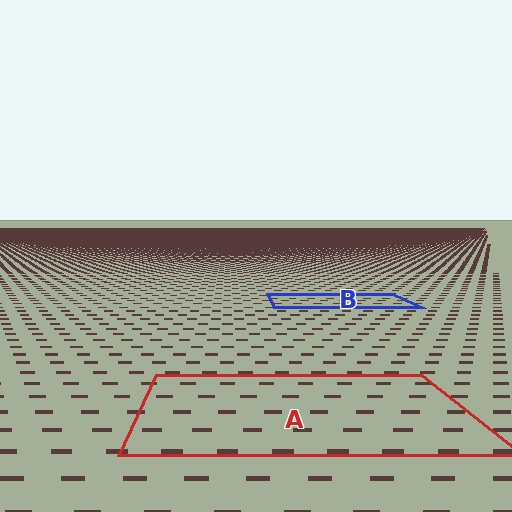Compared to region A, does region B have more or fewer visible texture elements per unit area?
Region B has more texture elements per unit area — they are packed more densely because it is farther away.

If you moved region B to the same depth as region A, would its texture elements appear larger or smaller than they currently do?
They would appear larger. At a closer depth, the same texture elements are projected at a bigger on-screen size.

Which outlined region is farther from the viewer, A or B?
Region B is farther from the viewer — the texture elements inside it appear smaller and more densely packed.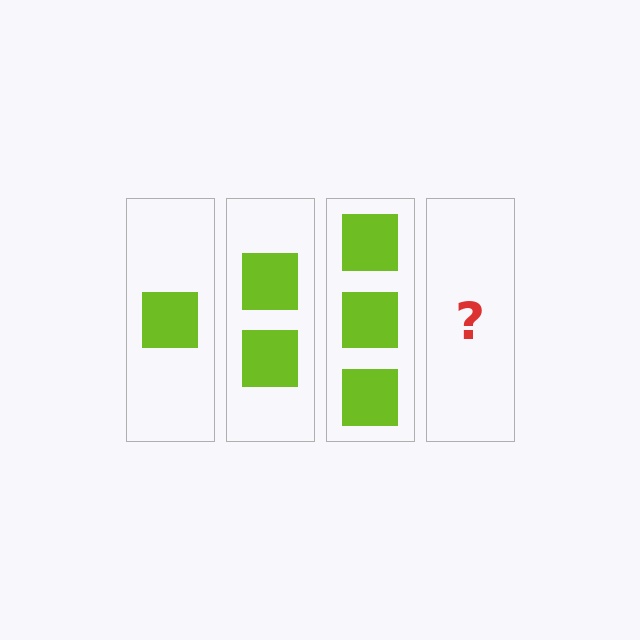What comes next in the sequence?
The next element should be 4 squares.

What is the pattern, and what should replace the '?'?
The pattern is that each step adds one more square. The '?' should be 4 squares.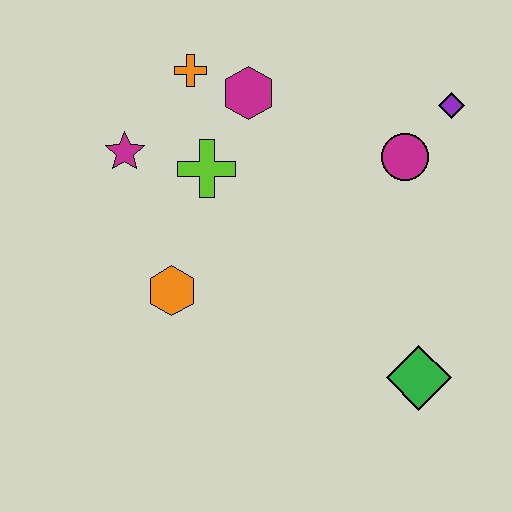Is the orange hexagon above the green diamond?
Yes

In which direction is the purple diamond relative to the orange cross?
The purple diamond is to the right of the orange cross.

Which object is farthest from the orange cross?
The green diamond is farthest from the orange cross.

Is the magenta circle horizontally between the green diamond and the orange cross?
Yes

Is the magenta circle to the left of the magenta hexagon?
No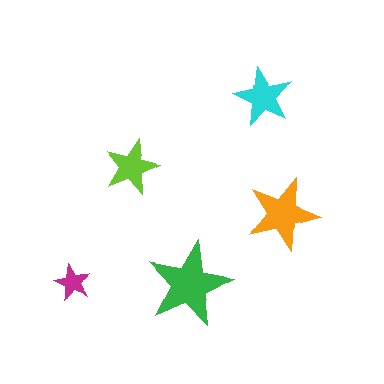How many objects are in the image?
There are 5 objects in the image.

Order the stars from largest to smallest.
the green one, the orange one, the cyan one, the lime one, the magenta one.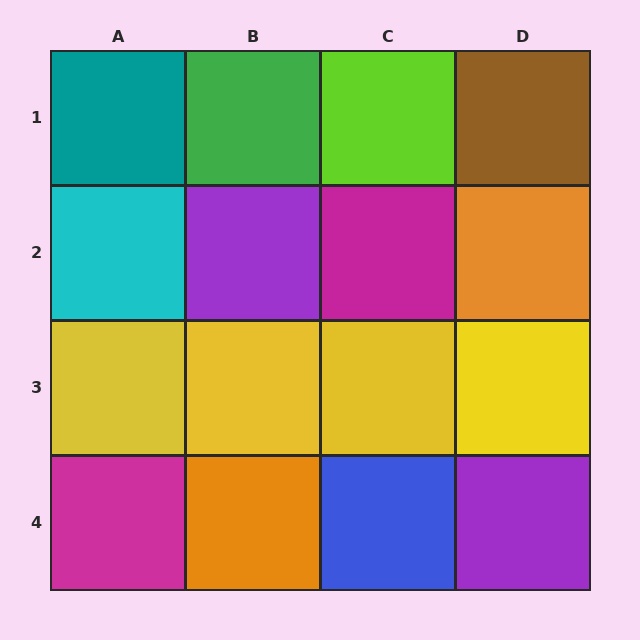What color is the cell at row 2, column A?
Cyan.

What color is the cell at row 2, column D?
Orange.